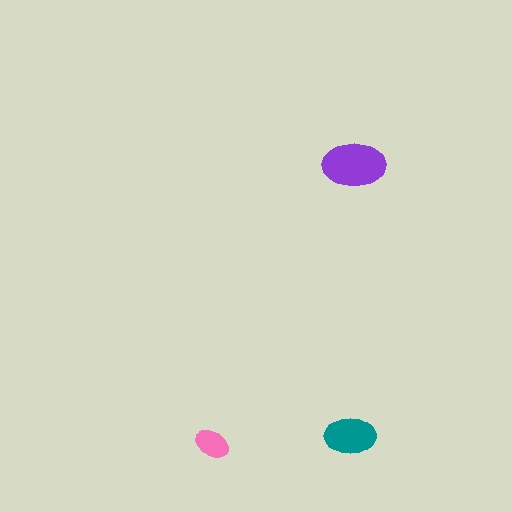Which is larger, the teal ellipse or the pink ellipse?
The teal one.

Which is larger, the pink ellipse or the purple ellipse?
The purple one.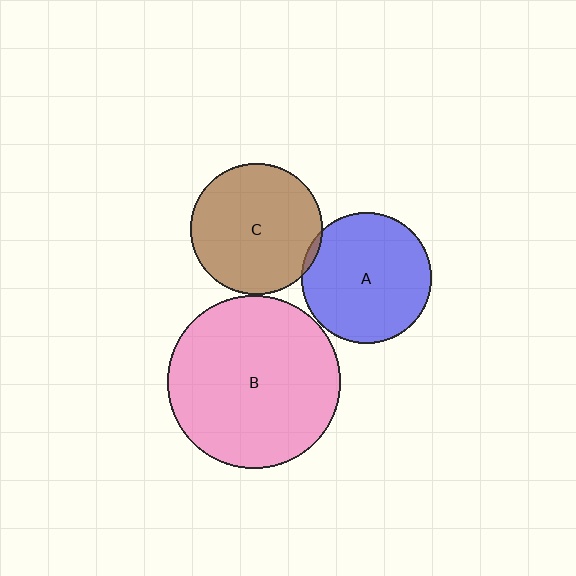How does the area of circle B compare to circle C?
Approximately 1.7 times.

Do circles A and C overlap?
Yes.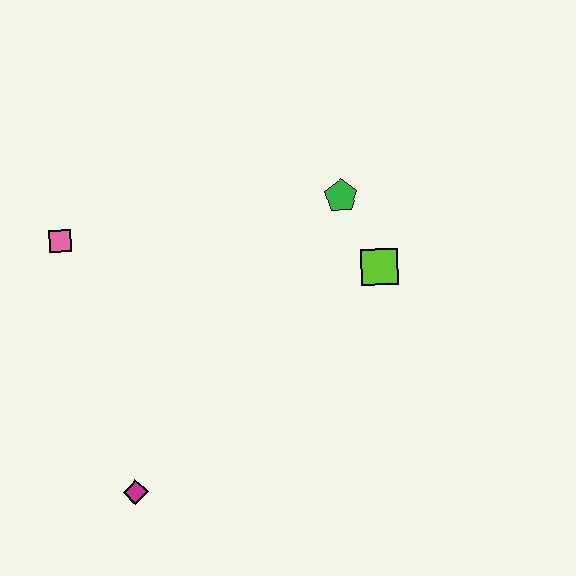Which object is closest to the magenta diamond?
The pink square is closest to the magenta diamond.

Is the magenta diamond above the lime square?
No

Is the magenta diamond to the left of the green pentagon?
Yes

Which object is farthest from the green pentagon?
The magenta diamond is farthest from the green pentagon.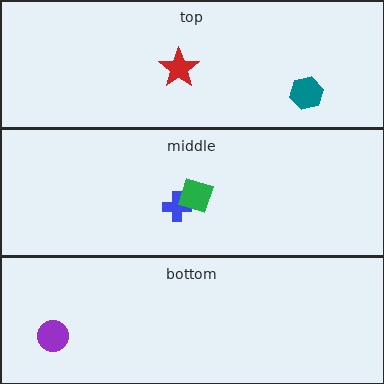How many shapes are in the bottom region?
1.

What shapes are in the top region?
The teal hexagon, the red star.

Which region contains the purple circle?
The bottom region.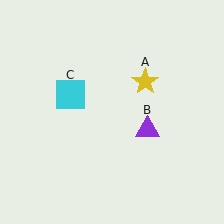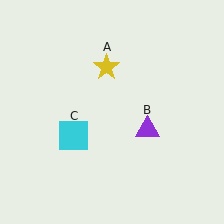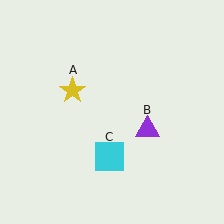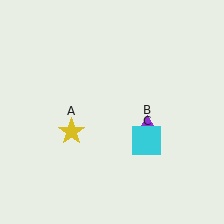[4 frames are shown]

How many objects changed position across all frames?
2 objects changed position: yellow star (object A), cyan square (object C).